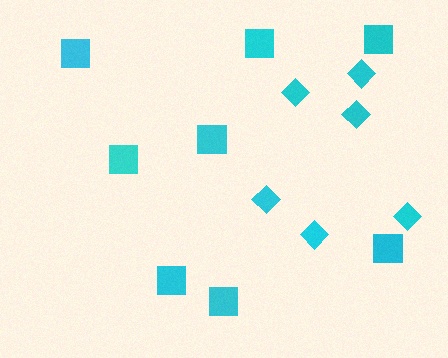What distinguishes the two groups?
There are 2 groups: one group of squares (8) and one group of diamonds (6).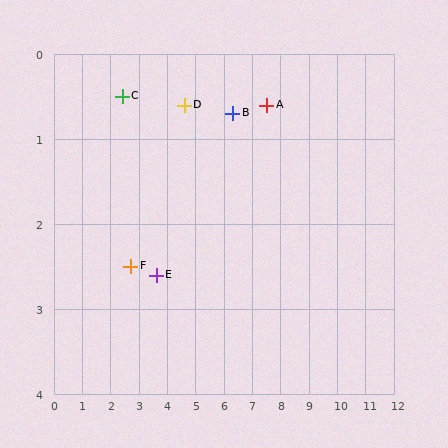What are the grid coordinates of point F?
Point F is at approximately (2.7, 2.5).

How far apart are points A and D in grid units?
Points A and D are about 2.9 grid units apart.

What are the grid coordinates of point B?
Point B is at approximately (6.3, 0.7).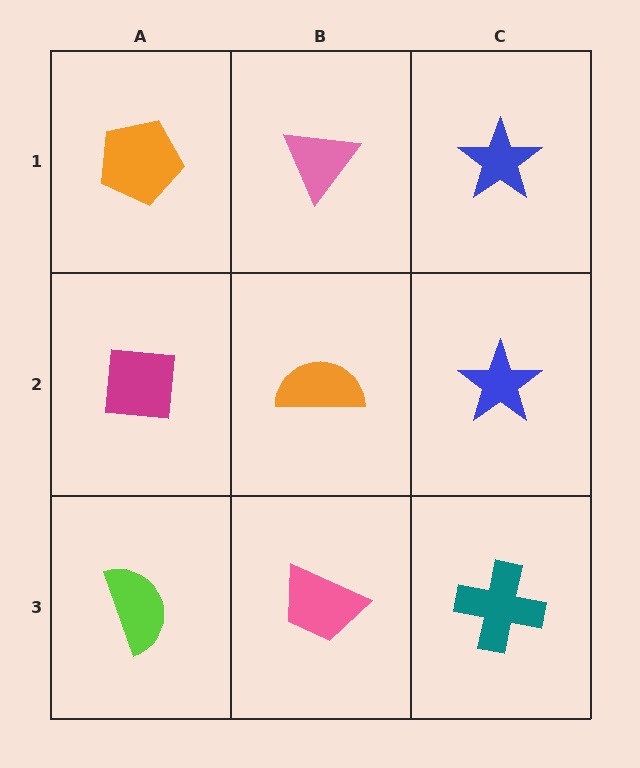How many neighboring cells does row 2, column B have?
4.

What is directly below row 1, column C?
A blue star.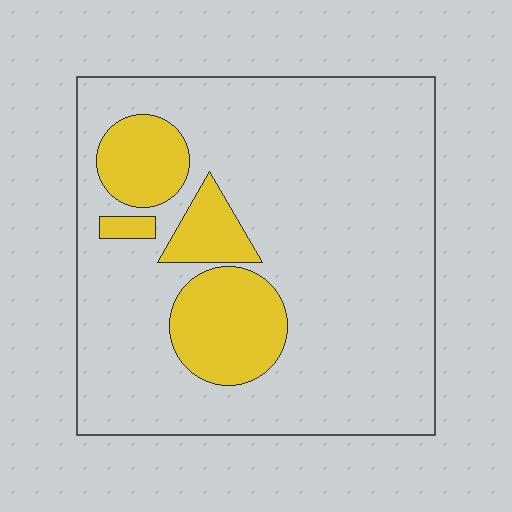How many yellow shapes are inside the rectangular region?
4.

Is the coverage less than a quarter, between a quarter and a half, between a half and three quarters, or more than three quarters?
Less than a quarter.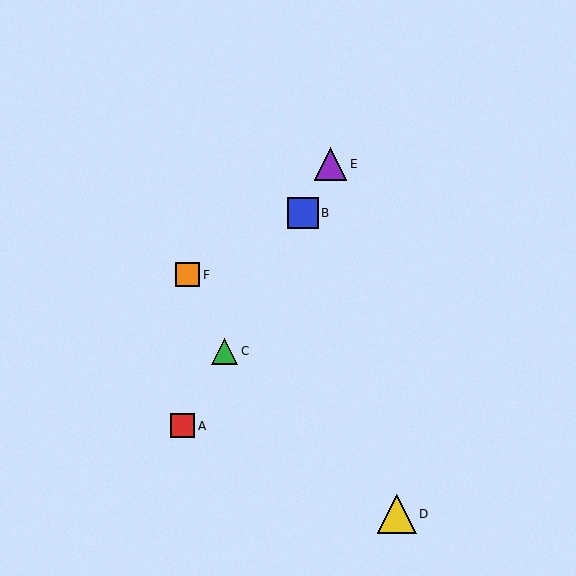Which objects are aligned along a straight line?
Objects A, B, C, E are aligned along a straight line.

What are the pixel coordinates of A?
Object A is at (183, 426).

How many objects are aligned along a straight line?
4 objects (A, B, C, E) are aligned along a straight line.